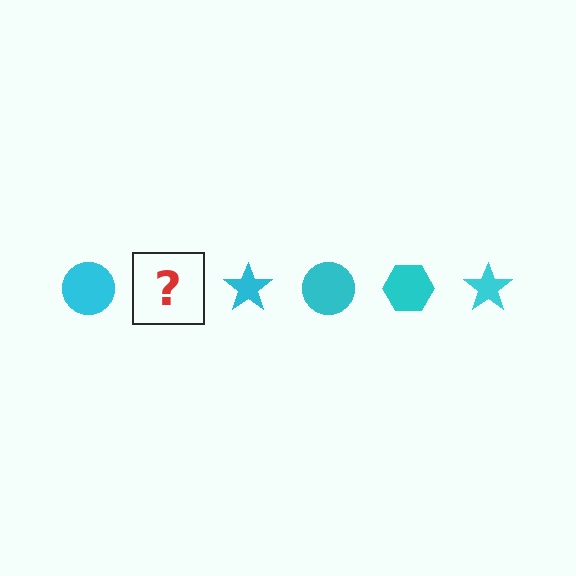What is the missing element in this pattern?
The missing element is a cyan hexagon.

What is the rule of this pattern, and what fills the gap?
The rule is that the pattern cycles through circle, hexagon, star shapes in cyan. The gap should be filled with a cyan hexagon.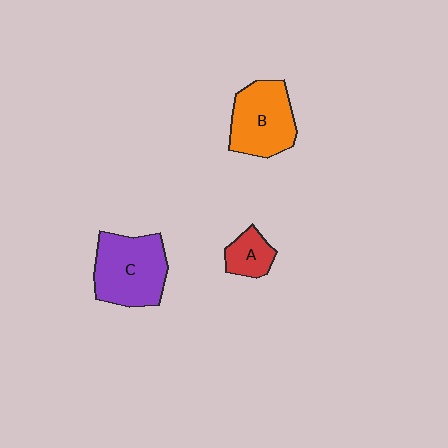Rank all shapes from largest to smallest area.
From largest to smallest: C (purple), B (orange), A (red).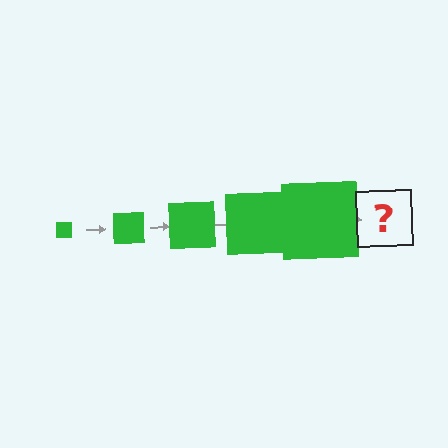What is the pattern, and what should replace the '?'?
The pattern is that the square gets progressively larger each step. The '?' should be a green square, larger than the previous one.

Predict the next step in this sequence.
The next step is a green square, larger than the previous one.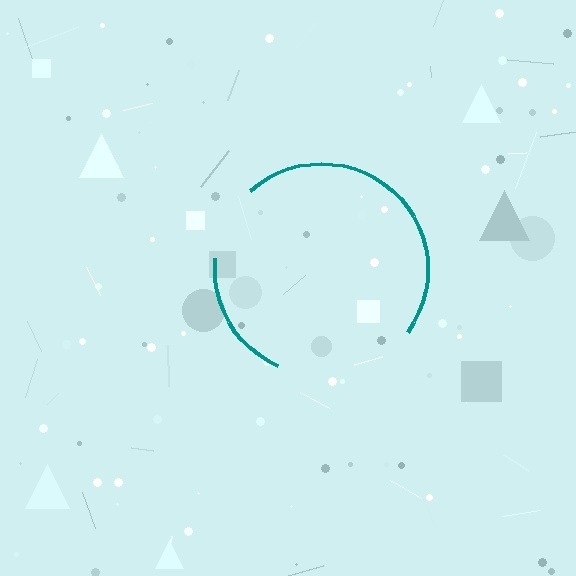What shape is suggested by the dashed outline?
The dashed outline suggests a circle.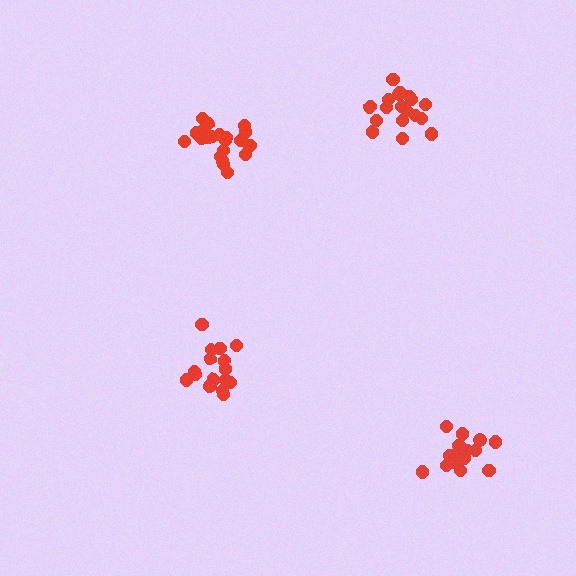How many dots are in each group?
Group 1: 20 dots, Group 2: 18 dots, Group 3: 19 dots, Group 4: 21 dots (78 total).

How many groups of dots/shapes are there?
There are 4 groups.